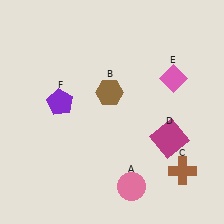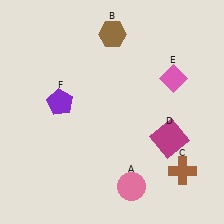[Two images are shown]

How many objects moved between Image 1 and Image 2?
1 object moved between the two images.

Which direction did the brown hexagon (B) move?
The brown hexagon (B) moved up.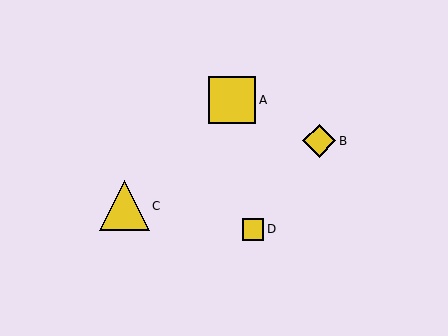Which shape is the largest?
The yellow triangle (labeled C) is the largest.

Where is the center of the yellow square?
The center of the yellow square is at (232, 100).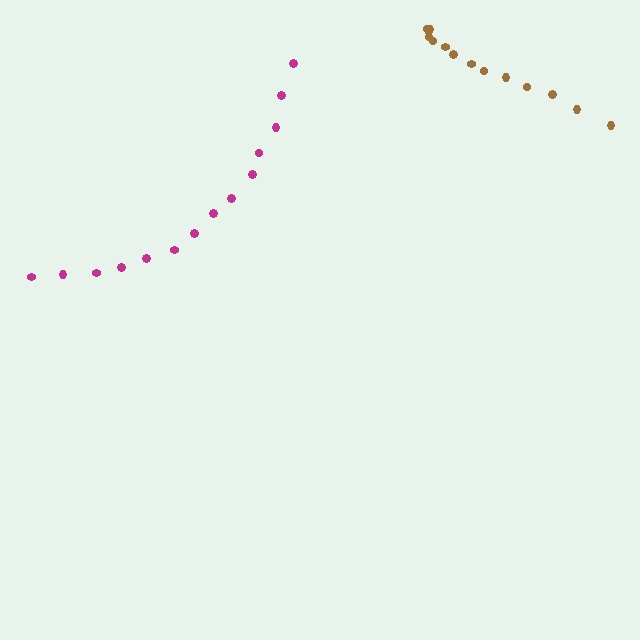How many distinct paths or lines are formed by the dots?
There are 2 distinct paths.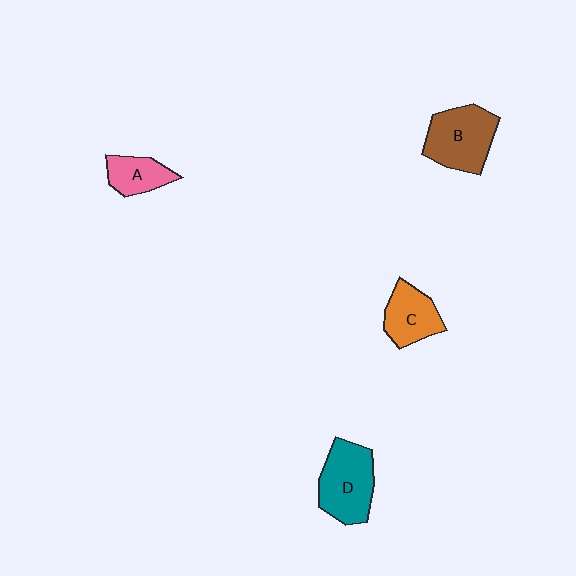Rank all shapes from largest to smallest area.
From largest to smallest: B (brown), D (teal), C (orange), A (pink).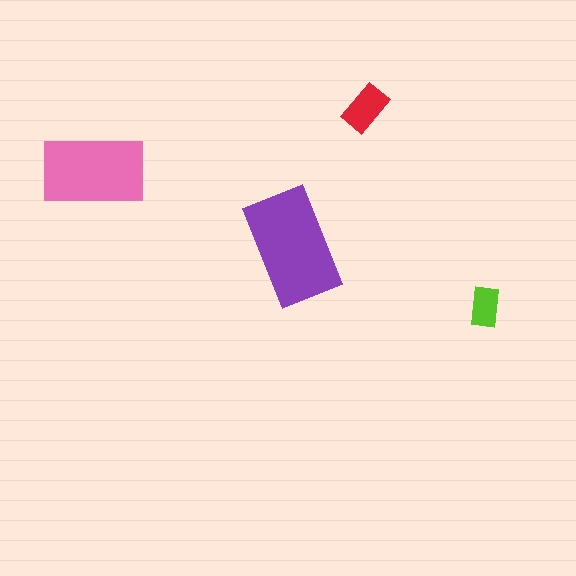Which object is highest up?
The red rectangle is topmost.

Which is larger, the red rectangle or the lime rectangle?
The red one.